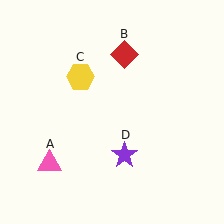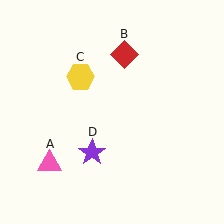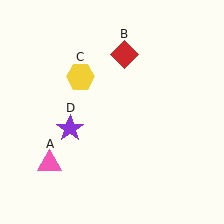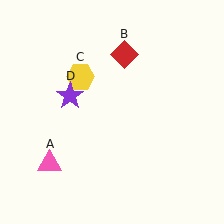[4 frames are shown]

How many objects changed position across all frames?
1 object changed position: purple star (object D).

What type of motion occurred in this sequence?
The purple star (object D) rotated clockwise around the center of the scene.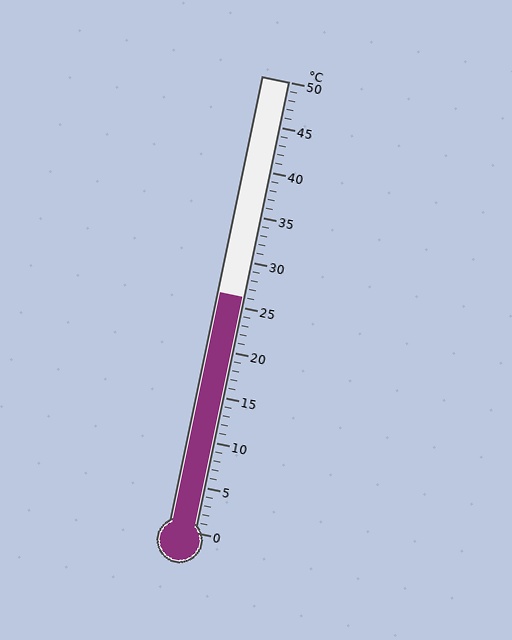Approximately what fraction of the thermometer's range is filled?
The thermometer is filled to approximately 50% of its range.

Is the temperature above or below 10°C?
The temperature is above 10°C.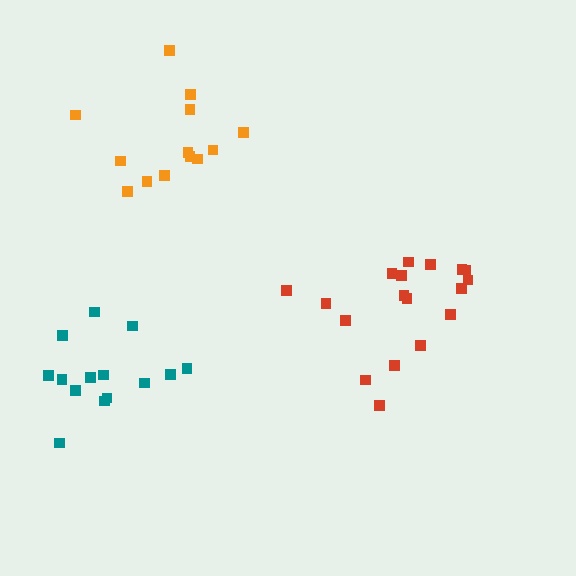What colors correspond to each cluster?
The clusters are colored: red, teal, orange.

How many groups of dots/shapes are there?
There are 3 groups.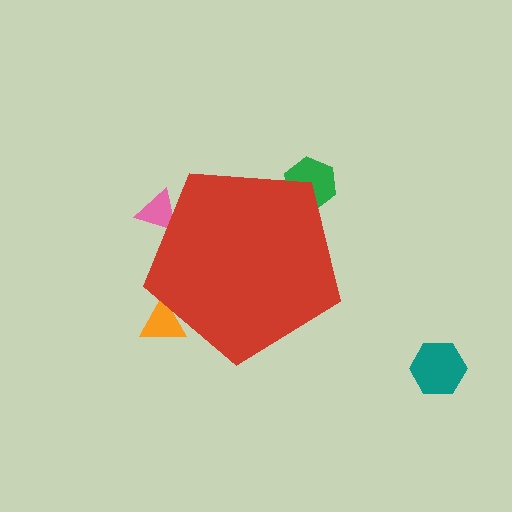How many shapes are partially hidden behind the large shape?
3 shapes are partially hidden.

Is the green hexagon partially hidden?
Yes, the green hexagon is partially hidden behind the red pentagon.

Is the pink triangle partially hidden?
Yes, the pink triangle is partially hidden behind the red pentagon.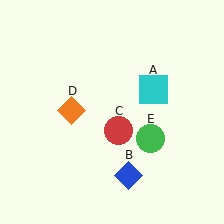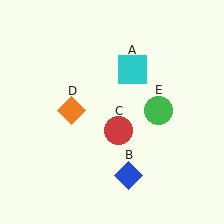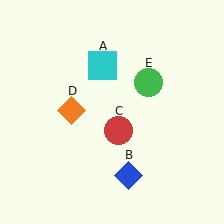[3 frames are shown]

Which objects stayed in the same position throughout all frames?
Blue diamond (object B) and red circle (object C) and orange diamond (object D) remained stationary.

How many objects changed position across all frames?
2 objects changed position: cyan square (object A), green circle (object E).